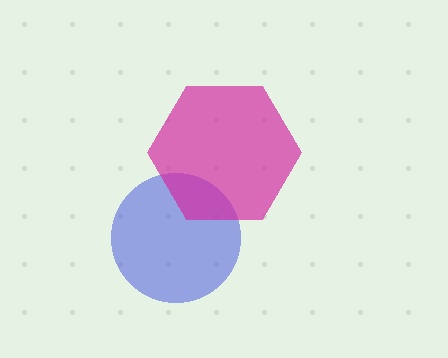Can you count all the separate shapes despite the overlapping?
Yes, there are 2 separate shapes.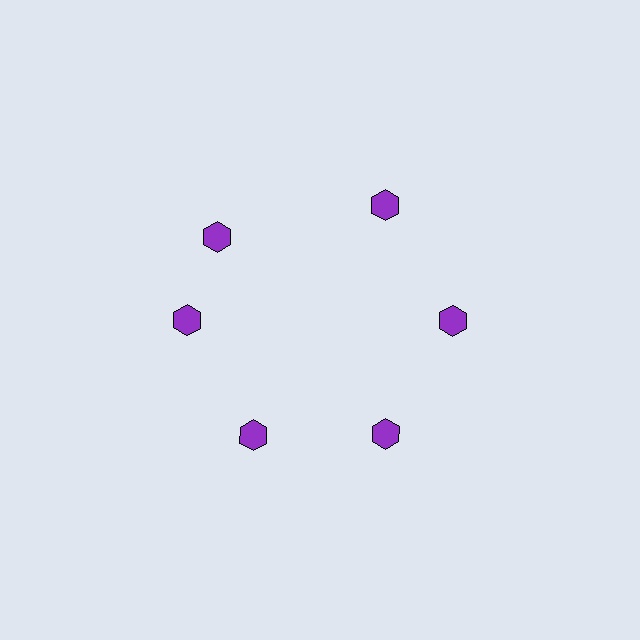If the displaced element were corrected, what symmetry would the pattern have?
It would have 6-fold rotational symmetry — the pattern would map onto itself every 60 degrees.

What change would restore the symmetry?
The symmetry would be restored by rotating it back into even spacing with its neighbors so that all 6 hexagons sit at equal angles and equal distance from the center.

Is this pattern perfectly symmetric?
No. The 6 purple hexagons are arranged in a ring, but one element near the 11 o'clock position is rotated out of alignment along the ring, breaking the 6-fold rotational symmetry.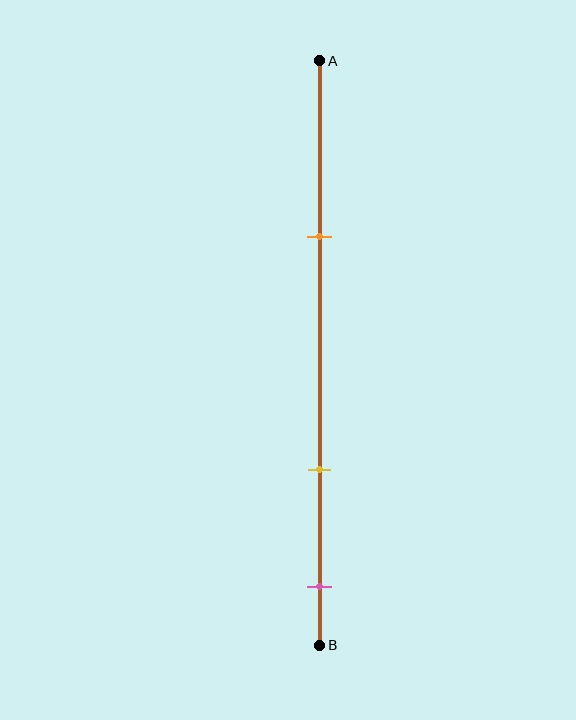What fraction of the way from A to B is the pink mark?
The pink mark is approximately 90% (0.9) of the way from A to B.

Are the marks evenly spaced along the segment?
No, the marks are not evenly spaced.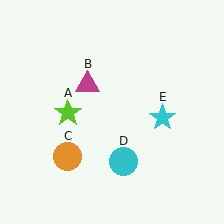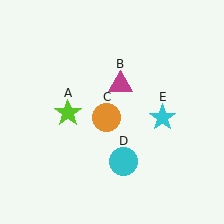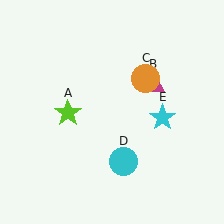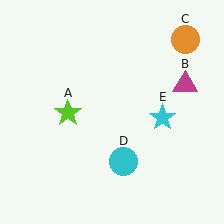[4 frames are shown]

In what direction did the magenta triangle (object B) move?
The magenta triangle (object B) moved right.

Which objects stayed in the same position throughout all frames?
Lime star (object A) and cyan circle (object D) and cyan star (object E) remained stationary.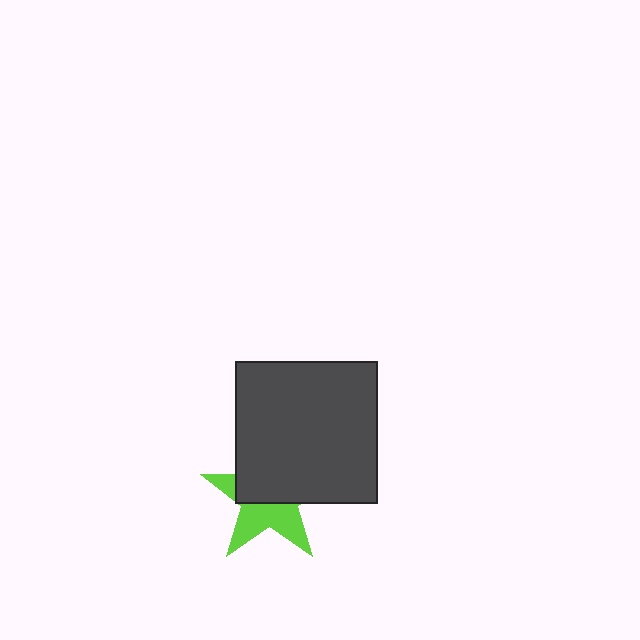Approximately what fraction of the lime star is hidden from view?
Roughly 53% of the lime star is hidden behind the dark gray square.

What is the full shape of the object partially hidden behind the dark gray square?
The partially hidden object is a lime star.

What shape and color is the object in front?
The object in front is a dark gray square.